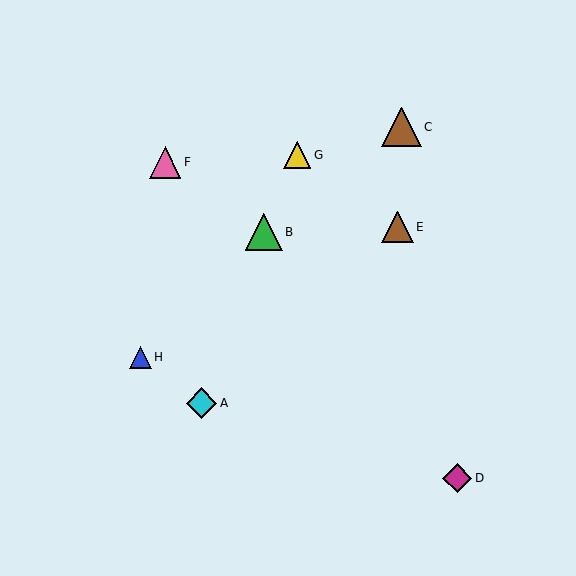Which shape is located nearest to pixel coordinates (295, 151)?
The yellow triangle (labeled G) at (297, 155) is nearest to that location.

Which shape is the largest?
The brown triangle (labeled C) is the largest.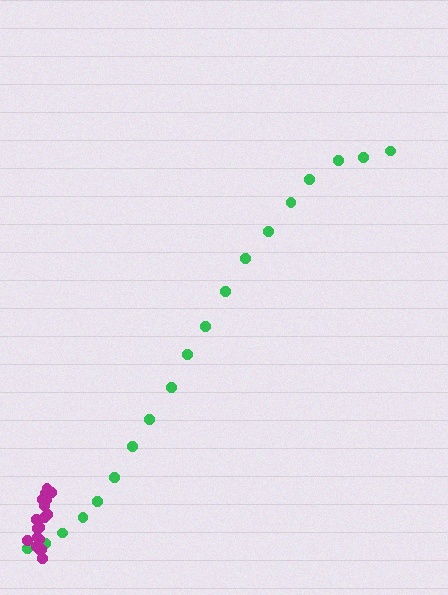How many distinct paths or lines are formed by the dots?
There are 2 distinct paths.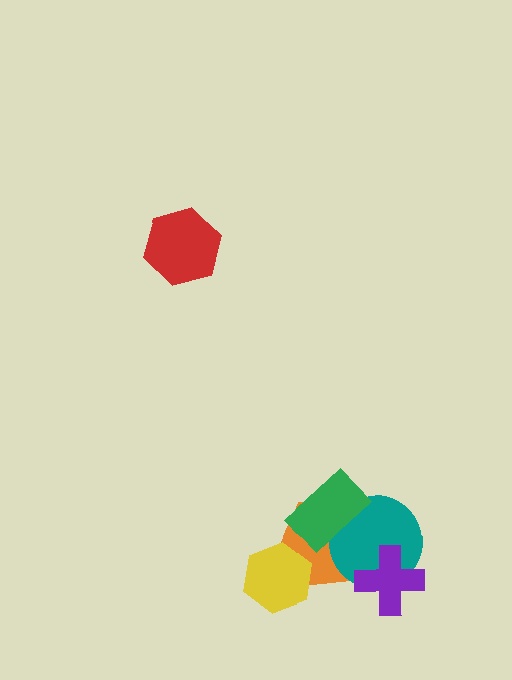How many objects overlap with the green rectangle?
2 objects overlap with the green rectangle.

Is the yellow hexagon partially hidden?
No, no other shape covers it.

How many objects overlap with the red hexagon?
0 objects overlap with the red hexagon.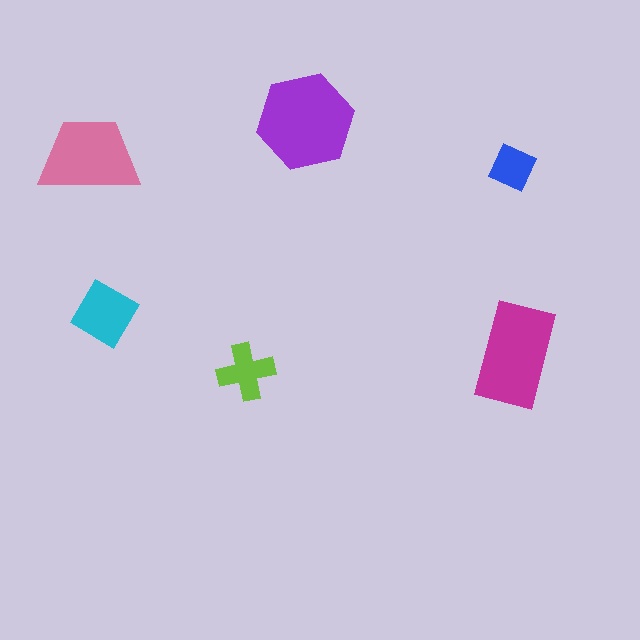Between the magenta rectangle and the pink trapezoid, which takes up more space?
The magenta rectangle.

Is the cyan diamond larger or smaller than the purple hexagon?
Smaller.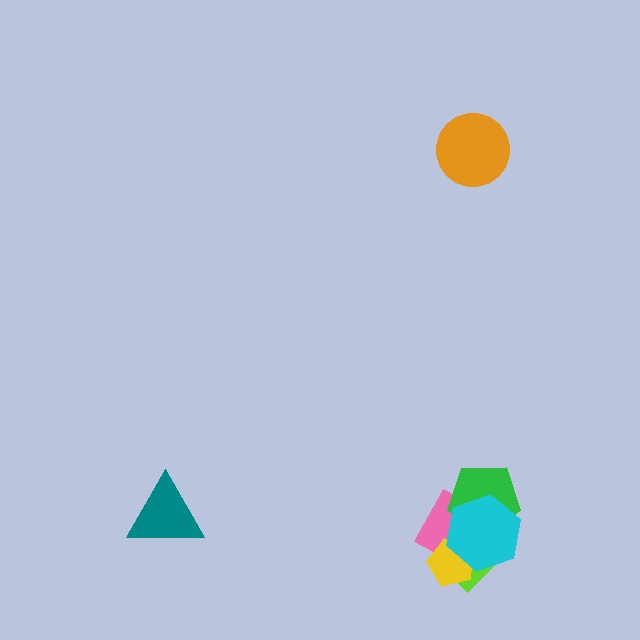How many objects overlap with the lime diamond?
4 objects overlap with the lime diamond.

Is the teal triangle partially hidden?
No, no other shape covers it.